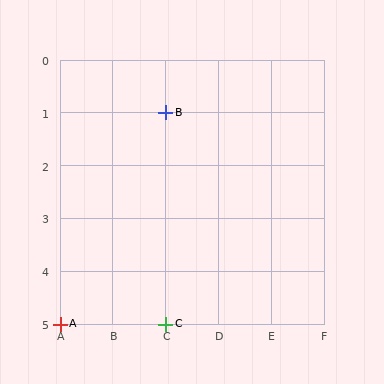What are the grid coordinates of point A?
Point A is at grid coordinates (A, 5).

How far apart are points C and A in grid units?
Points C and A are 2 columns apart.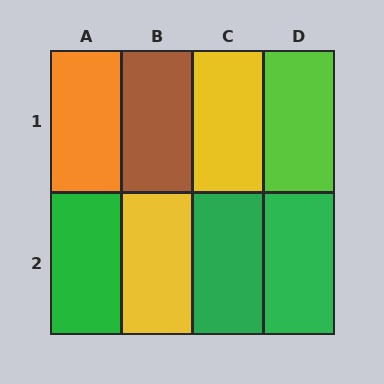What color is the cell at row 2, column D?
Green.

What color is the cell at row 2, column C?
Green.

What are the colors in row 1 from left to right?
Orange, brown, yellow, lime.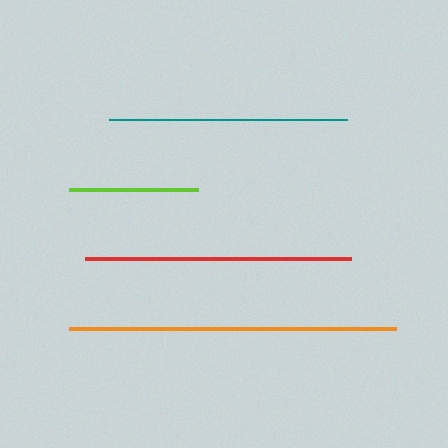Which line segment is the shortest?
The lime line is the shortest at approximately 129 pixels.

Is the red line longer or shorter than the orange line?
The orange line is longer than the red line.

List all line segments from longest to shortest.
From longest to shortest: orange, red, teal, lime.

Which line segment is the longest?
The orange line is the longest at approximately 327 pixels.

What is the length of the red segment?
The red segment is approximately 266 pixels long.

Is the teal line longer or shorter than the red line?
The red line is longer than the teal line.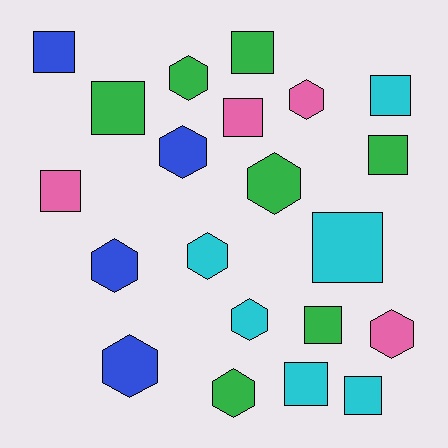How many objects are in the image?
There are 21 objects.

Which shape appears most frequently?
Square, with 11 objects.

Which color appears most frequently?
Green, with 7 objects.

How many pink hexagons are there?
There are 2 pink hexagons.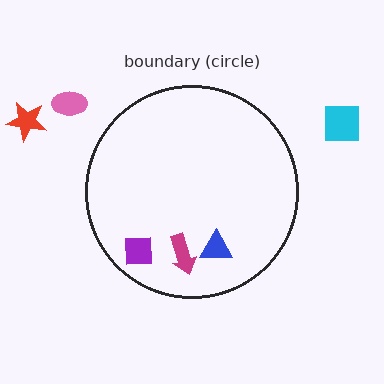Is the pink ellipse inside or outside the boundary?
Outside.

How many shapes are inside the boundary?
3 inside, 3 outside.